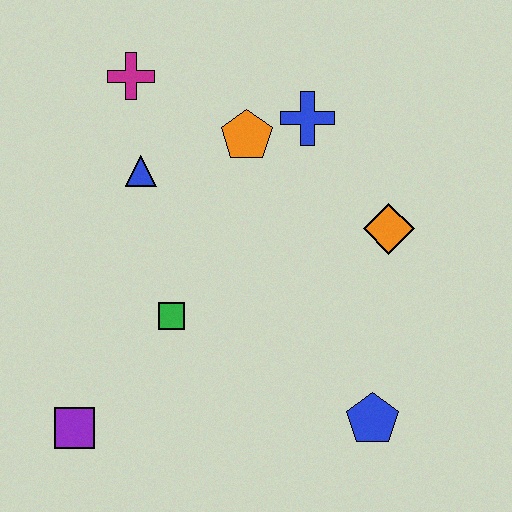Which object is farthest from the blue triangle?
The blue pentagon is farthest from the blue triangle.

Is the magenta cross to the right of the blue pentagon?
No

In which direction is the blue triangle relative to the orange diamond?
The blue triangle is to the left of the orange diamond.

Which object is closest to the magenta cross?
The blue triangle is closest to the magenta cross.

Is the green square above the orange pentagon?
No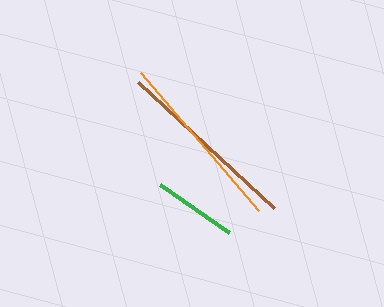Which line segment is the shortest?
The green line is the shortest at approximately 84 pixels.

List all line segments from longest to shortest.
From longest to shortest: brown, orange, green.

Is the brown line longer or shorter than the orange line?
The brown line is longer than the orange line.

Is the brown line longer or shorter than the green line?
The brown line is longer than the green line.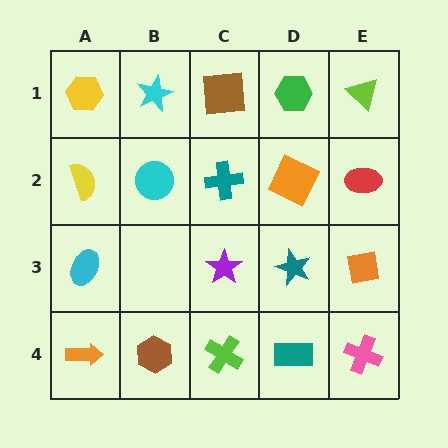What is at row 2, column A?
A yellow semicircle.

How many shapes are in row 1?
5 shapes.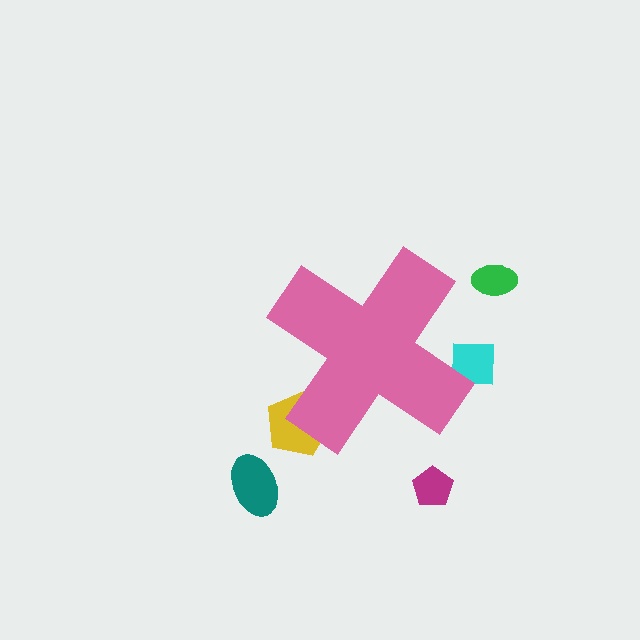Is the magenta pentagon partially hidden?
No, the magenta pentagon is fully visible.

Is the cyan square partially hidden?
Yes, the cyan square is partially hidden behind the pink cross.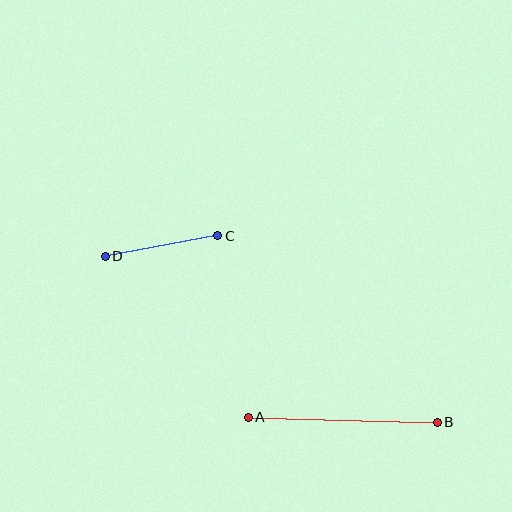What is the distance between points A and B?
The distance is approximately 189 pixels.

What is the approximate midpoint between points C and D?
The midpoint is at approximately (161, 246) pixels.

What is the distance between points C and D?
The distance is approximately 114 pixels.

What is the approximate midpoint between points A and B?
The midpoint is at approximately (343, 420) pixels.